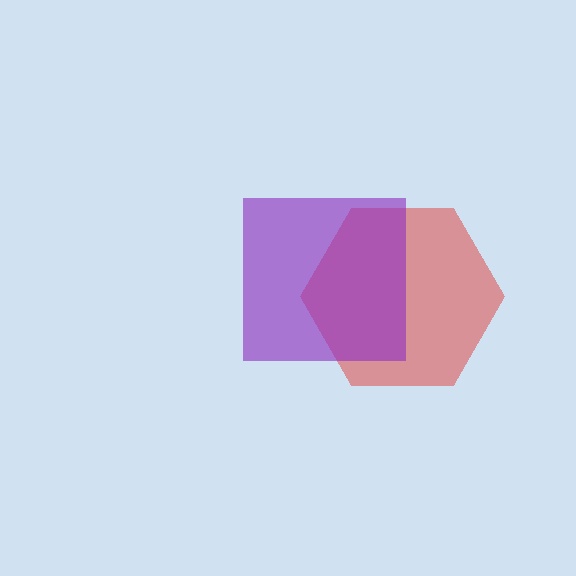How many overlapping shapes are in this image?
There are 2 overlapping shapes in the image.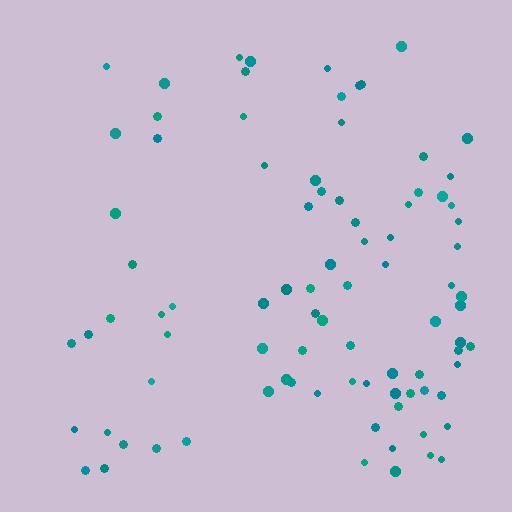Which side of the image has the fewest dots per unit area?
The left.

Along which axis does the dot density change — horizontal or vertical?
Horizontal.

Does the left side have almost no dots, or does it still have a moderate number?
Still a moderate number, just noticeably fewer than the right.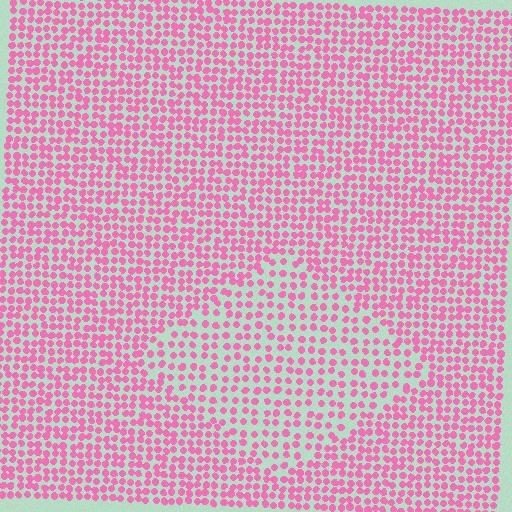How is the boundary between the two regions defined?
The boundary is defined by a change in element density (approximately 1.6x ratio). All elements are the same color, size, and shape.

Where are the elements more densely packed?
The elements are more densely packed outside the diamond boundary.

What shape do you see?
I see a diamond.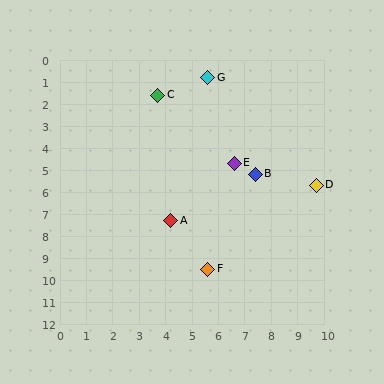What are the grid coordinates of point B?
Point B is at approximately (7.4, 5.2).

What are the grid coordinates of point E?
Point E is at approximately (6.6, 4.7).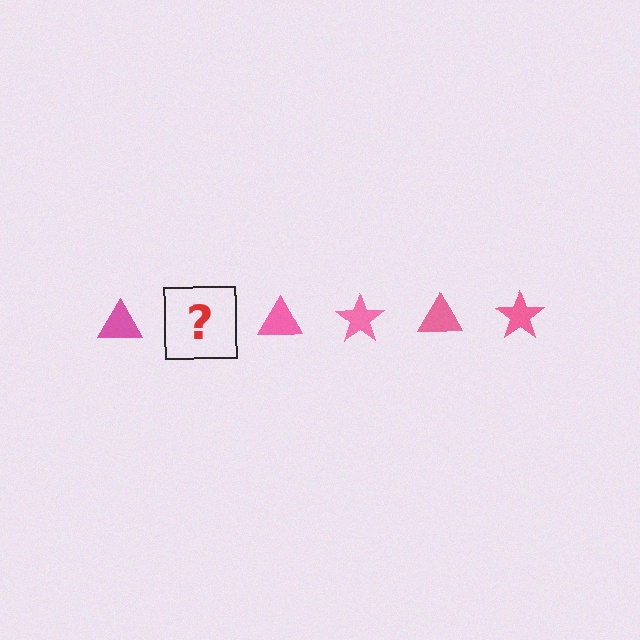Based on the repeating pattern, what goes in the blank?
The blank should be a pink star.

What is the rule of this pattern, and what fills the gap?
The rule is that the pattern cycles through triangle, star shapes in pink. The gap should be filled with a pink star.